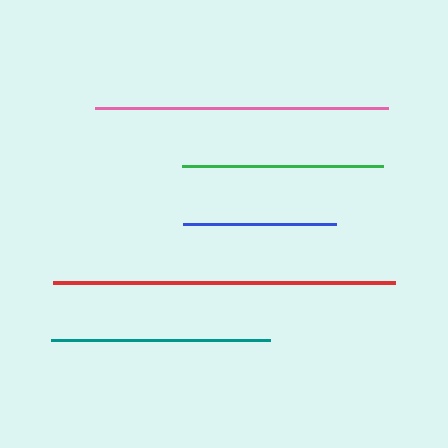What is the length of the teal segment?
The teal segment is approximately 220 pixels long.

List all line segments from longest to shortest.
From longest to shortest: red, pink, teal, green, blue.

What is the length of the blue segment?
The blue segment is approximately 153 pixels long.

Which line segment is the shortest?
The blue line is the shortest at approximately 153 pixels.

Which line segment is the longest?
The red line is the longest at approximately 343 pixels.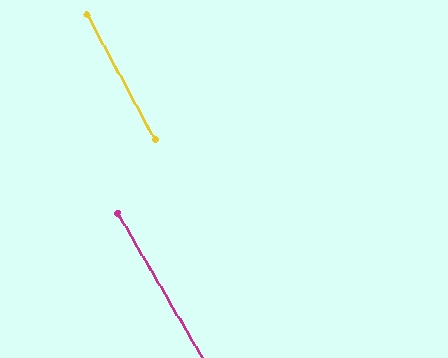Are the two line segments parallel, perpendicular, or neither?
Parallel — their directions differ by only 1.5°.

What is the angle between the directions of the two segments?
Approximately 2 degrees.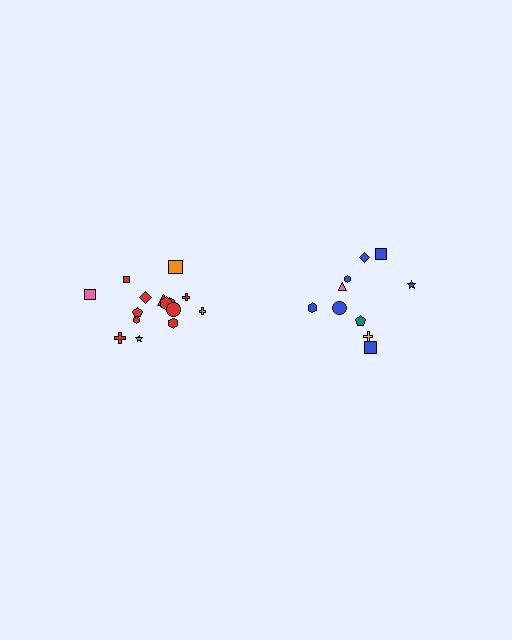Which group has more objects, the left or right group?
The left group.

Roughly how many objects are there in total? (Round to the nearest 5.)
Roughly 25 objects in total.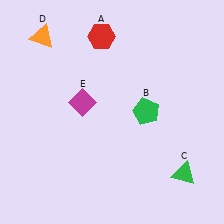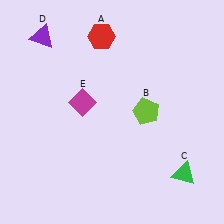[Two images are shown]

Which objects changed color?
B changed from green to lime. D changed from orange to purple.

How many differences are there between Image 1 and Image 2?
There are 2 differences between the two images.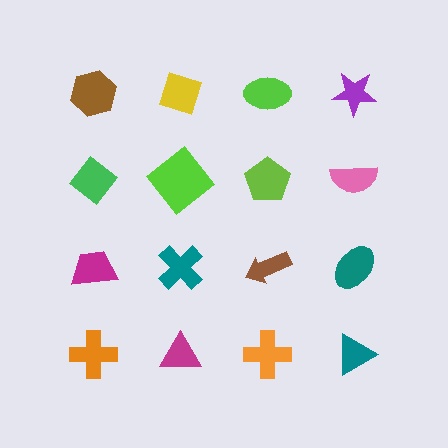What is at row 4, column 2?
A magenta triangle.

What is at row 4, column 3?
An orange cross.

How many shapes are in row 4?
4 shapes.